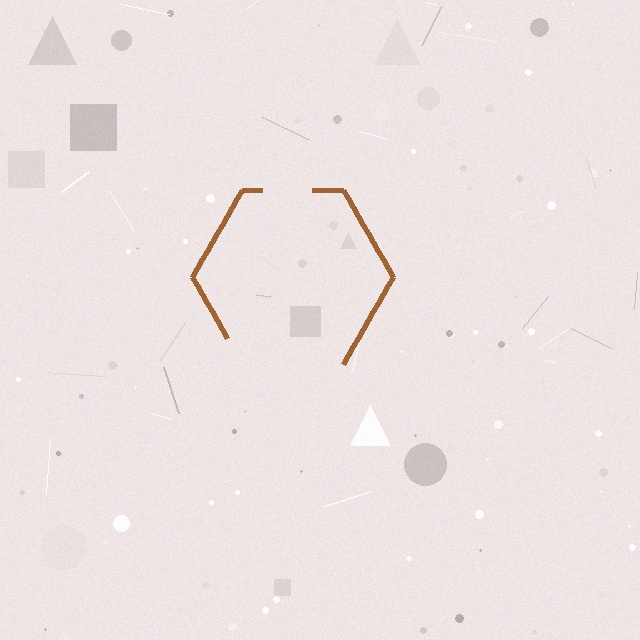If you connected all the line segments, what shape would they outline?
They would outline a hexagon.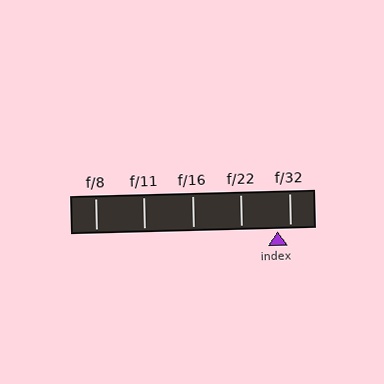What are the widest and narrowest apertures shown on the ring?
The widest aperture shown is f/8 and the narrowest is f/32.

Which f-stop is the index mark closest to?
The index mark is closest to f/32.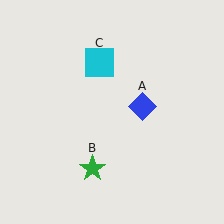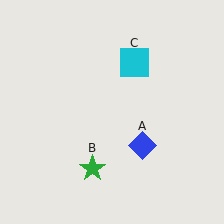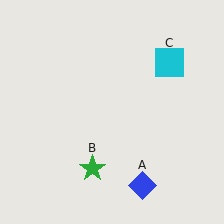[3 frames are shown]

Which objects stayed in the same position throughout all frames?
Green star (object B) remained stationary.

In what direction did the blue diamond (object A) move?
The blue diamond (object A) moved down.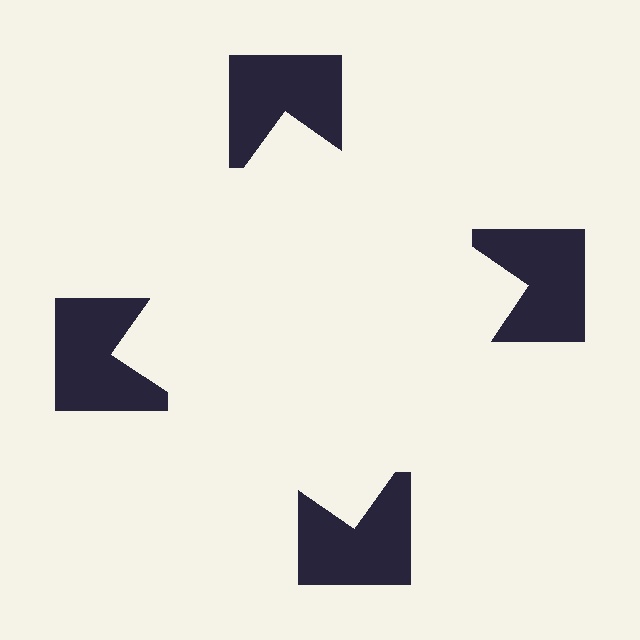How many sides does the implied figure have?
4 sides.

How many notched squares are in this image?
There are 4 — one at each vertex of the illusory square.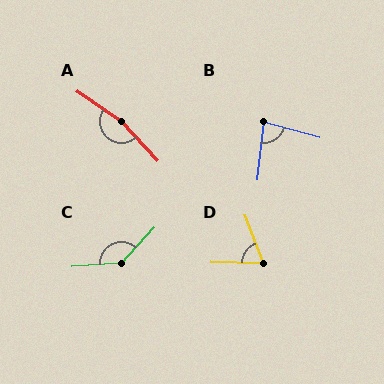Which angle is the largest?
A, at approximately 167 degrees.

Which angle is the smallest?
D, at approximately 67 degrees.